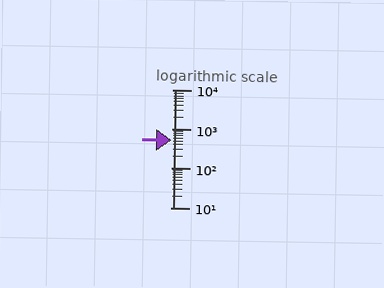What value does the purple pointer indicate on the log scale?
The pointer indicates approximately 520.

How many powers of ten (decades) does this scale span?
The scale spans 3 decades, from 10 to 10000.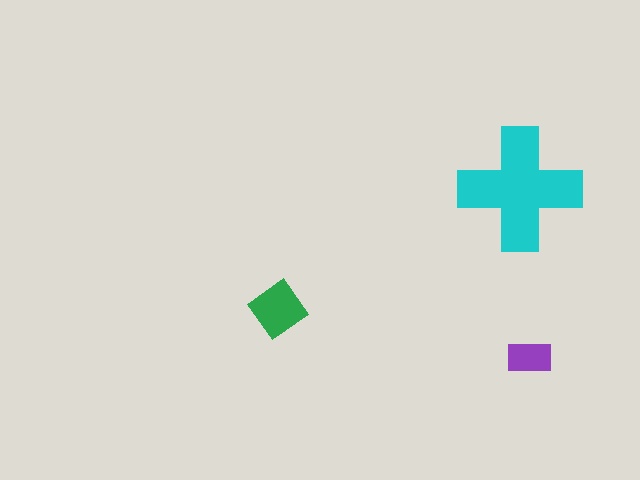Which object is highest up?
The cyan cross is topmost.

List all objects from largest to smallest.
The cyan cross, the green diamond, the purple rectangle.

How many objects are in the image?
There are 3 objects in the image.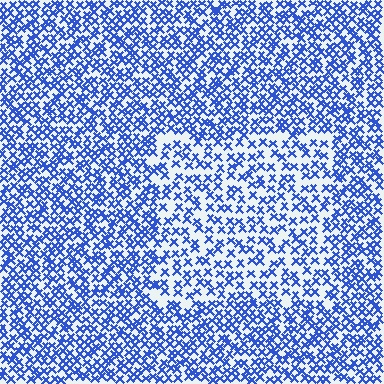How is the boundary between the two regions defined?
The boundary is defined by a change in element density (approximately 1.7x ratio). All elements are the same color, size, and shape.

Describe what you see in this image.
The image contains small blue elements arranged at two different densities. A rectangle-shaped region is visible where the elements are less densely packed than the surrounding area.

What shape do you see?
I see a rectangle.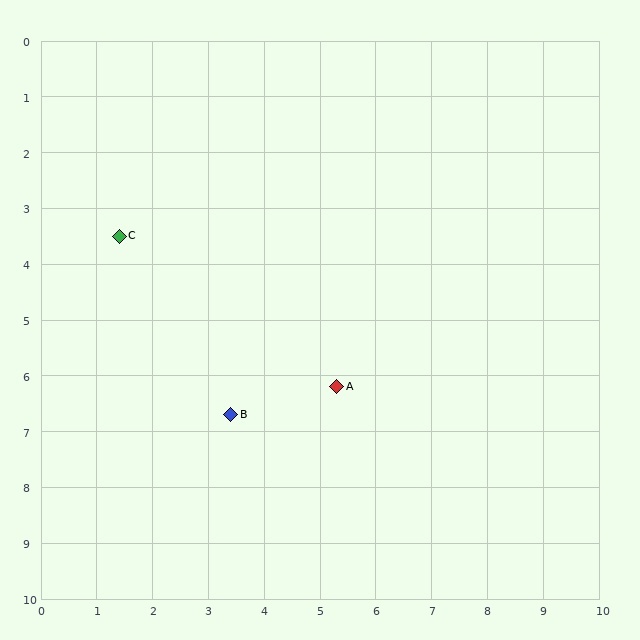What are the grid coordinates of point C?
Point C is at approximately (1.4, 3.5).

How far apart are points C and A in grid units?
Points C and A are about 4.7 grid units apart.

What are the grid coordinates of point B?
Point B is at approximately (3.4, 6.7).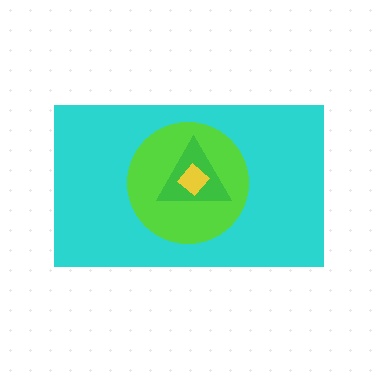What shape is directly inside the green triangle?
The yellow diamond.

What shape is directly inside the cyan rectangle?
The lime circle.